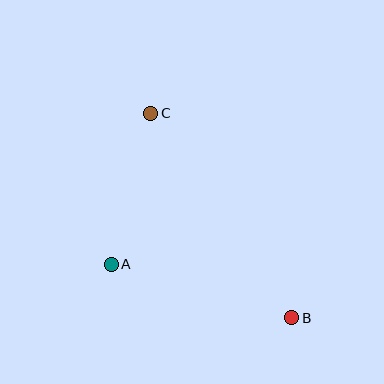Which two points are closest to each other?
Points A and C are closest to each other.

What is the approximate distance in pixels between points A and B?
The distance between A and B is approximately 188 pixels.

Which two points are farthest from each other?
Points B and C are farthest from each other.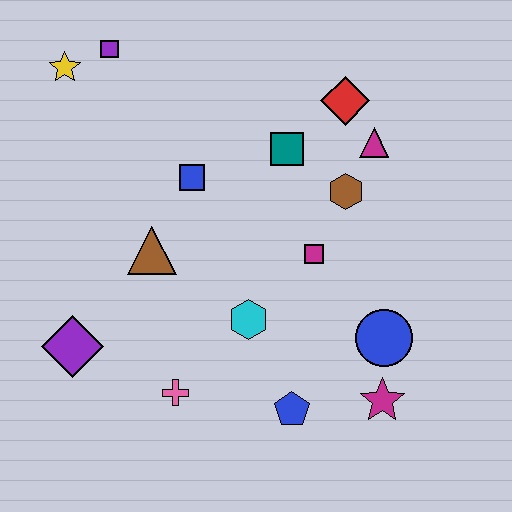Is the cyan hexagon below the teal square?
Yes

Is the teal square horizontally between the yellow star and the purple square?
No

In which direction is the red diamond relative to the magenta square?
The red diamond is above the magenta square.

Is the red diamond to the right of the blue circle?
No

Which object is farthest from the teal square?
The purple diamond is farthest from the teal square.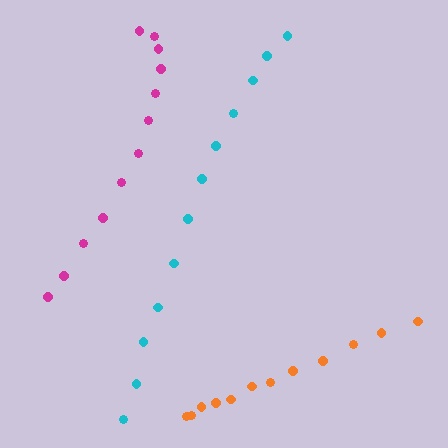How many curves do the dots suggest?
There are 3 distinct paths.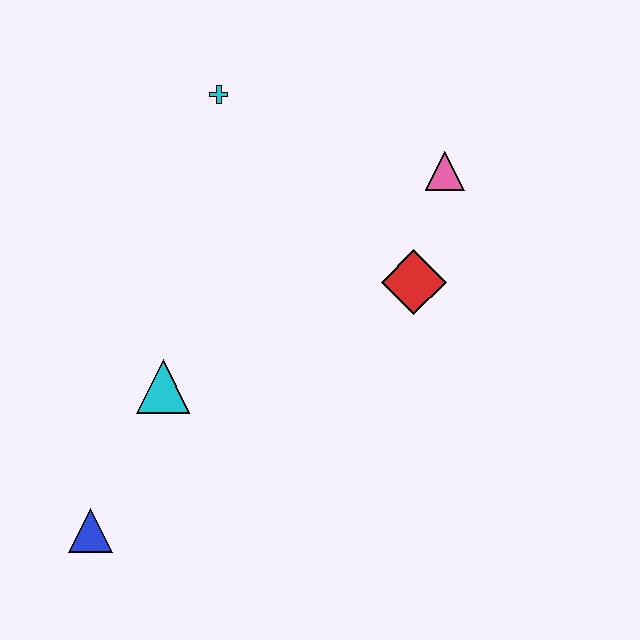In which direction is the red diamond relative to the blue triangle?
The red diamond is to the right of the blue triangle.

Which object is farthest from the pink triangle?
The blue triangle is farthest from the pink triangle.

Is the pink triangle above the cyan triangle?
Yes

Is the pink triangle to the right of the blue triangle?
Yes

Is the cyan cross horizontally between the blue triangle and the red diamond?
Yes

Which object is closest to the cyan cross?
The pink triangle is closest to the cyan cross.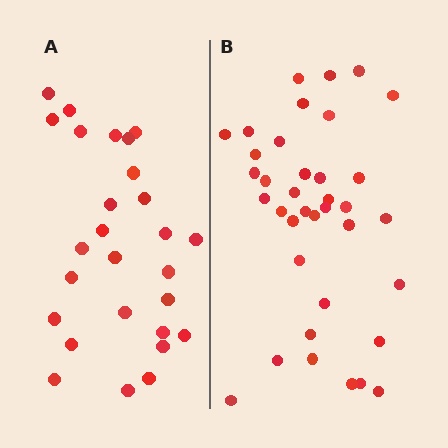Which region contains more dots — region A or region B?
Region B (the right region) has more dots.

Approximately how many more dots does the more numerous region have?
Region B has roughly 10 or so more dots than region A.